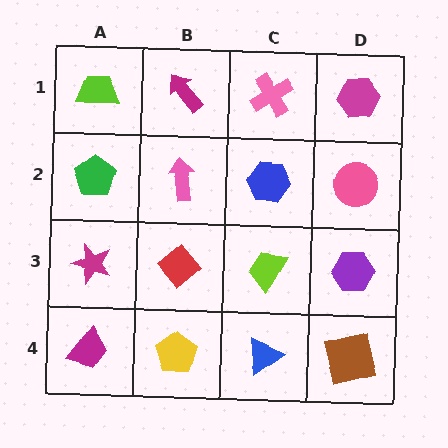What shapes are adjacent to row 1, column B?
A pink arrow (row 2, column B), a lime trapezoid (row 1, column A), a pink cross (row 1, column C).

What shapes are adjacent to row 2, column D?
A magenta hexagon (row 1, column D), a purple hexagon (row 3, column D), a blue hexagon (row 2, column C).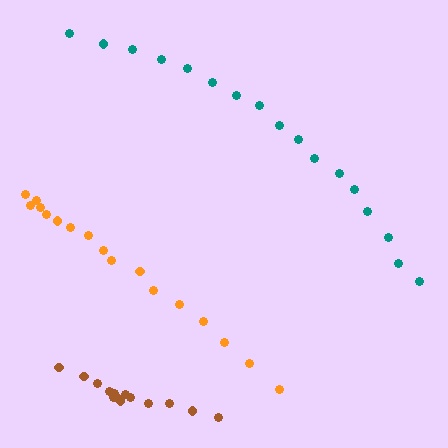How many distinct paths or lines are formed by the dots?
There are 3 distinct paths.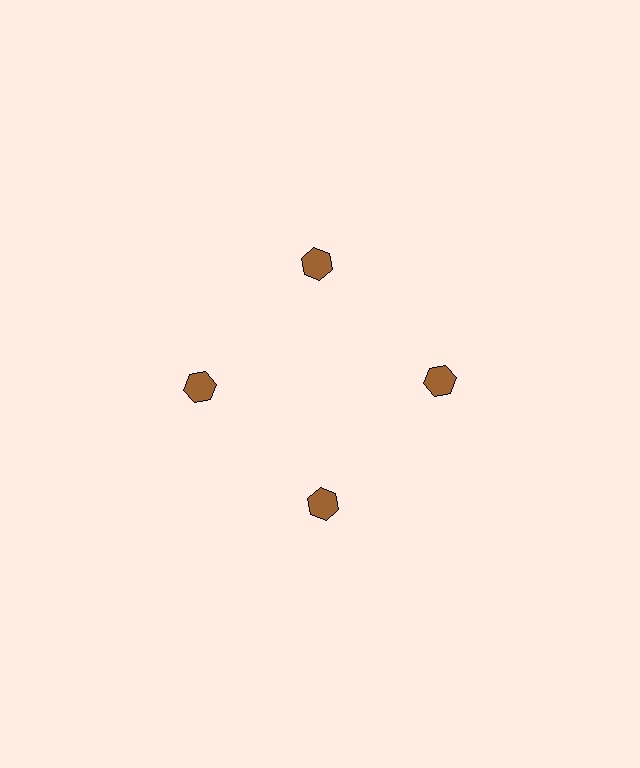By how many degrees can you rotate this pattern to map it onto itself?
The pattern maps onto itself every 90 degrees of rotation.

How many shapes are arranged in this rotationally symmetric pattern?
There are 4 shapes, arranged in 4 groups of 1.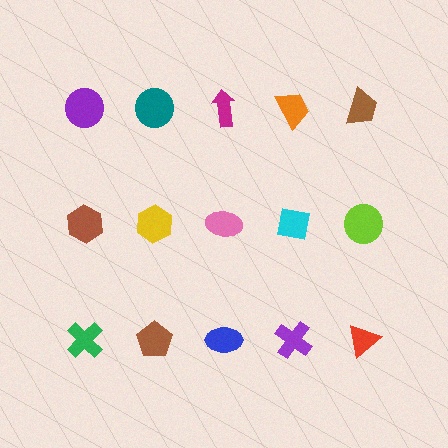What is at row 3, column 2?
A brown pentagon.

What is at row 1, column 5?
A brown trapezoid.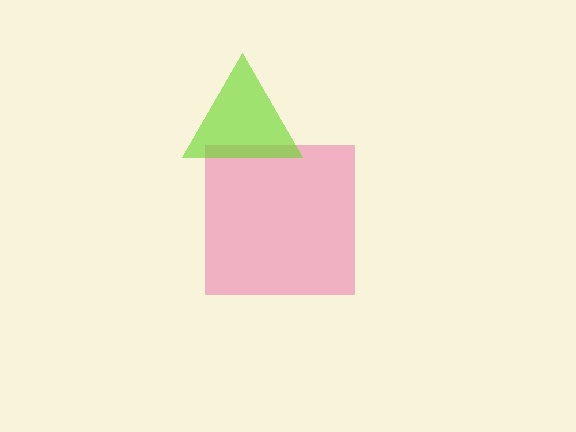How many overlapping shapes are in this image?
There are 2 overlapping shapes in the image.